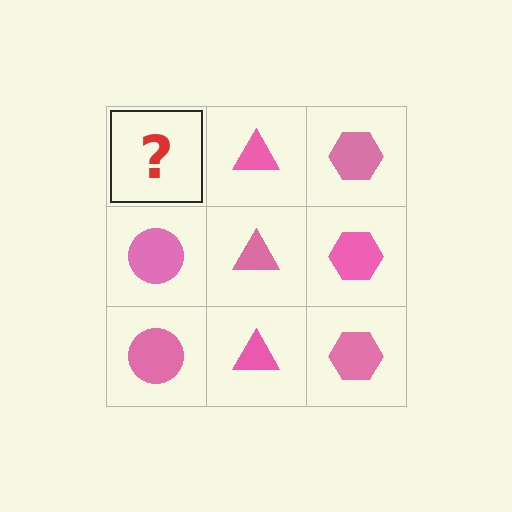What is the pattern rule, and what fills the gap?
The rule is that each column has a consistent shape. The gap should be filled with a pink circle.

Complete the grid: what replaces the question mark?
The question mark should be replaced with a pink circle.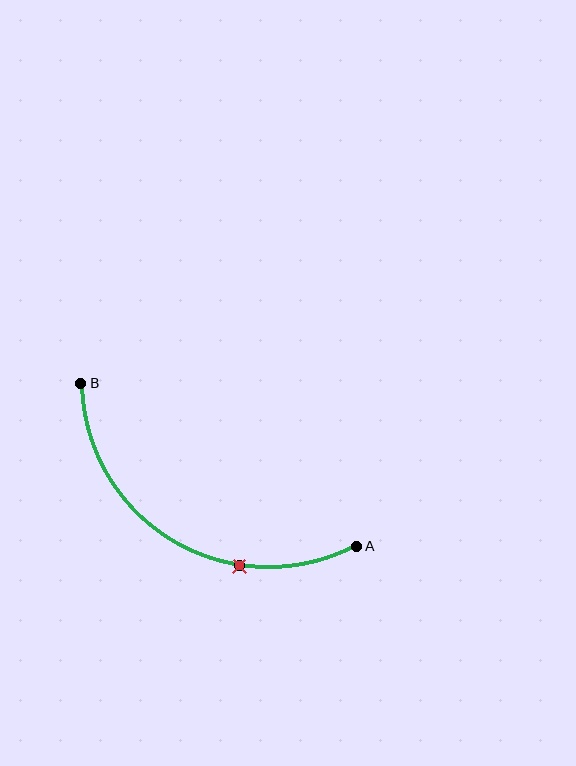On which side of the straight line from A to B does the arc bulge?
The arc bulges below the straight line connecting A and B.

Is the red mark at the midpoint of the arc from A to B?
No. The red mark lies on the arc but is closer to endpoint A. The arc midpoint would be at the point on the curve equidistant along the arc from both A and B.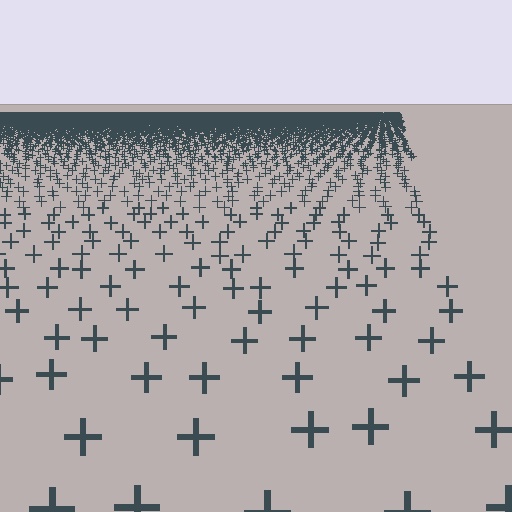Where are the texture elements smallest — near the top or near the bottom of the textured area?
Near the top.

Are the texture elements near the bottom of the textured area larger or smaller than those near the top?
Larger. Near the bottom, elements are closer to the viewer and appear at a bigger on-screen size.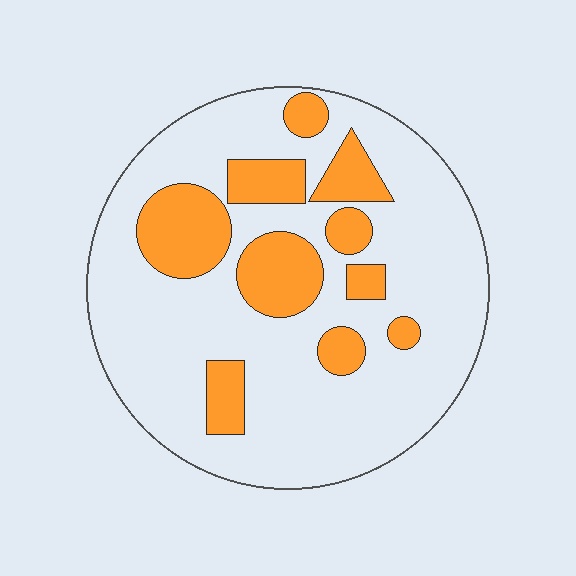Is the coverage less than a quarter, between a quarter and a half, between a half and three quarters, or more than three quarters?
Less than a quarter.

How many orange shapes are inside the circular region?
10.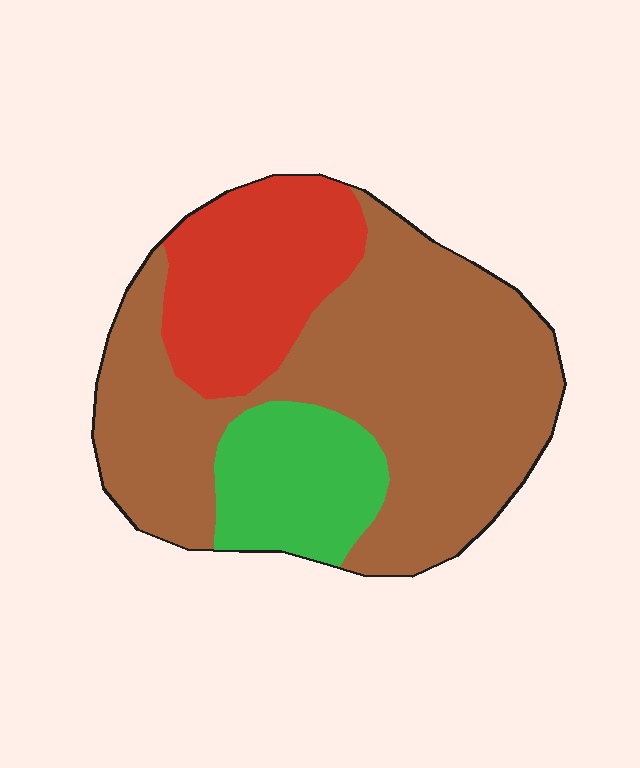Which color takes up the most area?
Brown, at roughly 60%.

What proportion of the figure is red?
Red covers 23% of the figure.